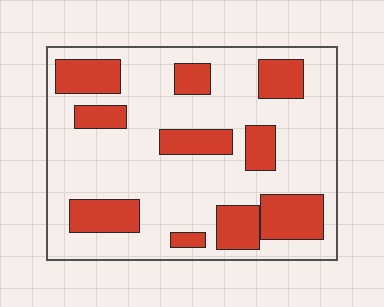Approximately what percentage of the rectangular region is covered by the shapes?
Approximately 30%.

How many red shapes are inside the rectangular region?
10.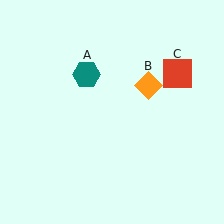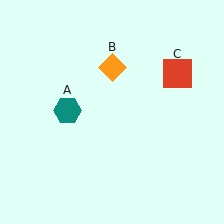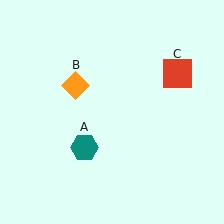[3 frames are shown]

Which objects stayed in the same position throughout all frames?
Red square (object C) remained stationary.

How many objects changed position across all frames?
2 objects changed position: teal hexagon (object A), orange diamond (object B).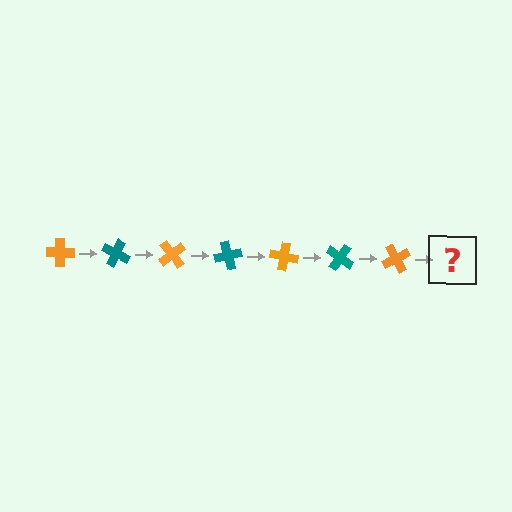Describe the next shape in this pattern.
It should be a teal cross, rotated 175 degrees from the start.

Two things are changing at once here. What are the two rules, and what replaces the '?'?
The two rules are that it rotates 25 degrees each step and the color cycles through orange and teal. The '?' should be a teal cross, rotated 175 degrees from the start.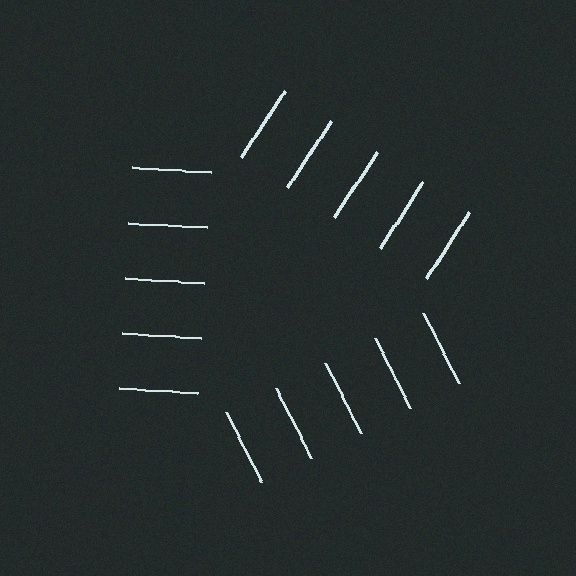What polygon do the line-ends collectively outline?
An illusory triangle — the line segments terminate on its edges but no continuous stroke is drawn.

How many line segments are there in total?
15 — 5 along each of the 3 edges.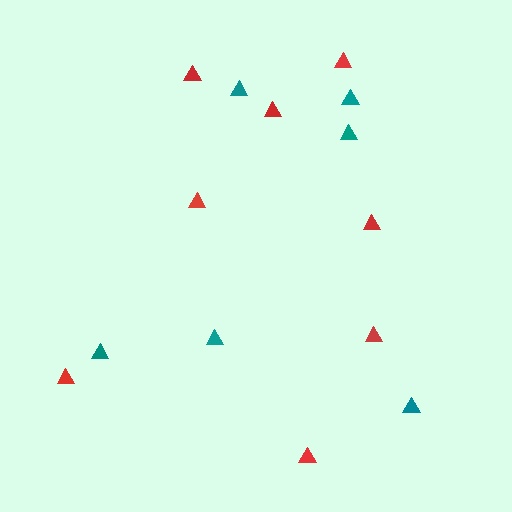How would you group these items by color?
There are 2 groups: one group of teal triangles (6) and one group of red triangles (8).